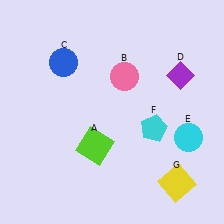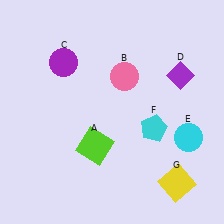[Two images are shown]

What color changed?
The circle (C) changed from blue in Image 1 to purple in Image 2.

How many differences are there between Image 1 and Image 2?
There is 1 difference between the two images.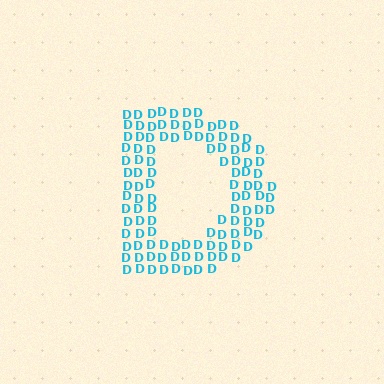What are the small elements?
The small elements are letter D's.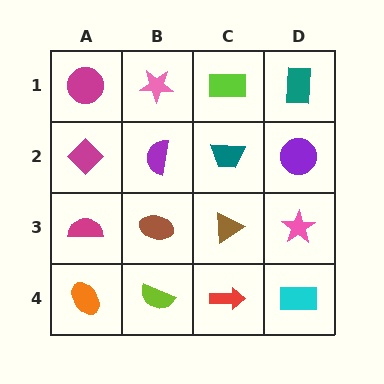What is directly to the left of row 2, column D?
A teal trapezoid.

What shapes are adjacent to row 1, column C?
A teal trapezoid (row 2, column C), a pink star (row 1, column B), a teal rectangle (row 1, column D).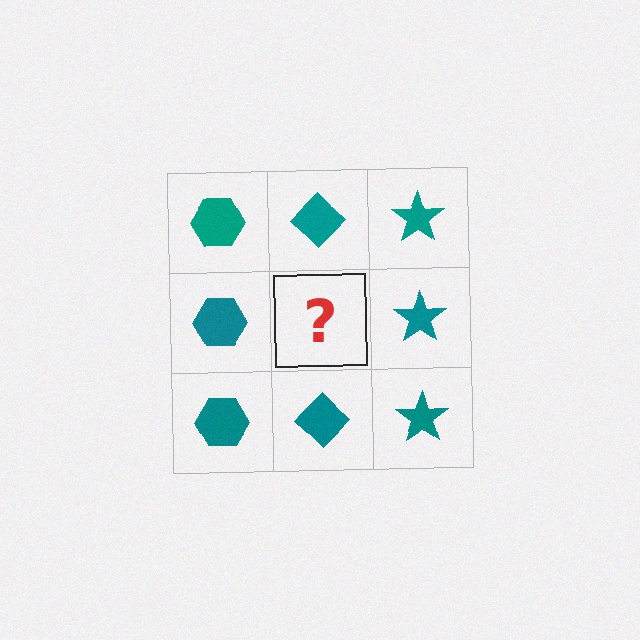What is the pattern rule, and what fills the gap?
The rule is that each column has a consistent shape. The gap should be filled with a teal diamond.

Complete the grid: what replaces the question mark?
The question mark should be replaced with a teal diamond.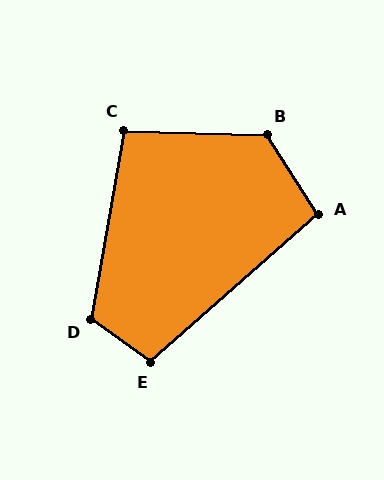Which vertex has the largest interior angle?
B, at approximately 125 degrees.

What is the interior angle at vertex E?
Approximately 103 degrees (obtuse).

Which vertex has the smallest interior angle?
C, at approximately 98 degrees.